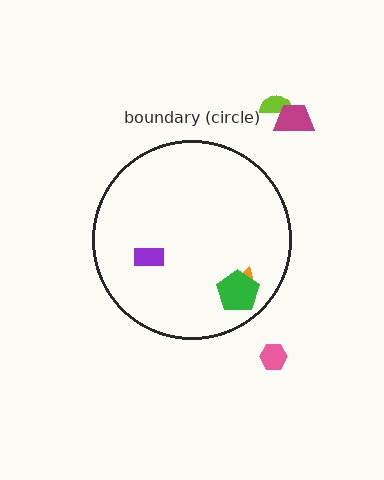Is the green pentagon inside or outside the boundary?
Inside.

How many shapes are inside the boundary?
3 inside, 3 outside.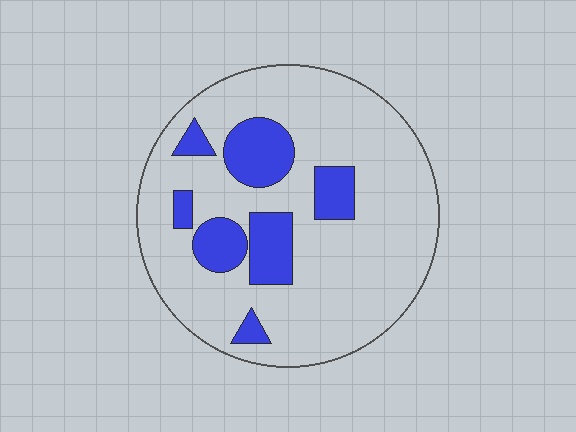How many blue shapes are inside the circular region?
7.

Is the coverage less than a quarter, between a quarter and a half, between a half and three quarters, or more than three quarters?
Less than a quarter.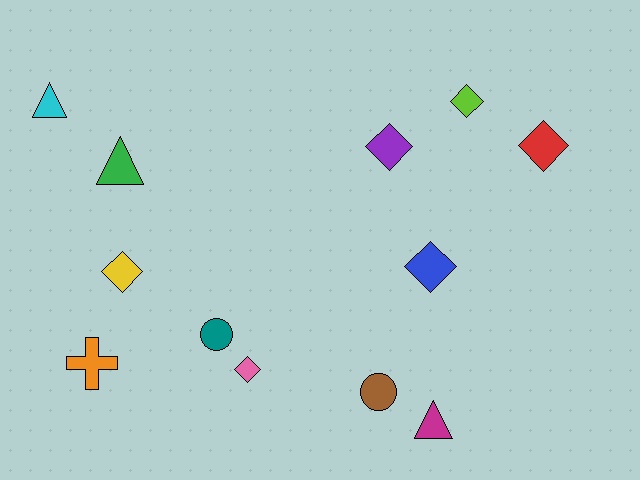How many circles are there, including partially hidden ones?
There are 2 circles.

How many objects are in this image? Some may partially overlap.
There are 12 objects.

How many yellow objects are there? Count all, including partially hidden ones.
There is 1 yellow object.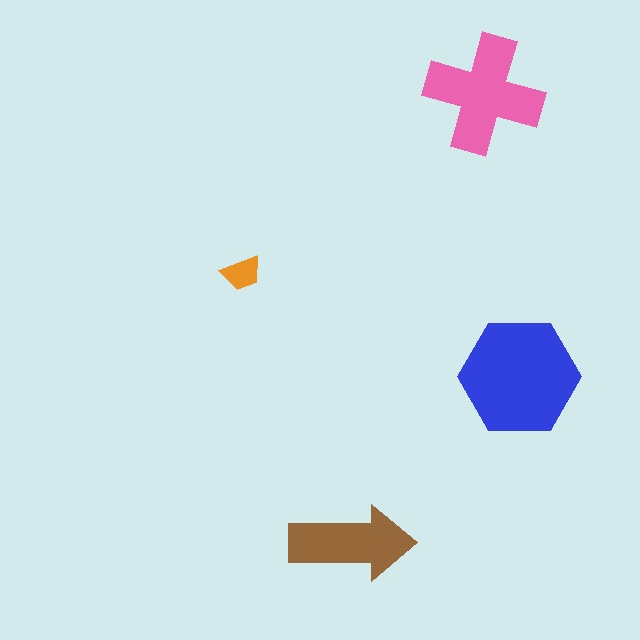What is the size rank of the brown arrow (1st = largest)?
3rd.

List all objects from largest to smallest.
The blue hexagon, the pink cross, the brown arrow, the orange trapezoid.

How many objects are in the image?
There are 4 objects in the image.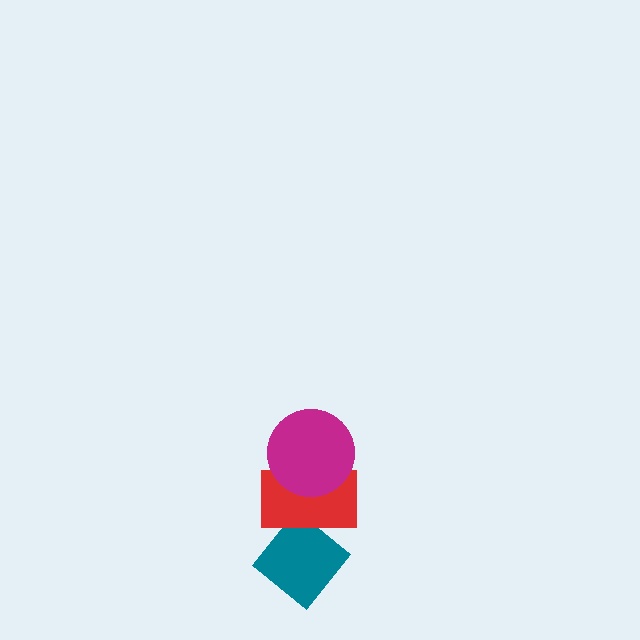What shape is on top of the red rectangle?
The magenta circle is on top of the red rectangle.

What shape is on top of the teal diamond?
The red rectangle is on top of the teal diamond.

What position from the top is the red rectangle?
The red rectangle is 2nd from the top.